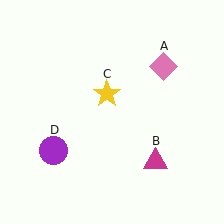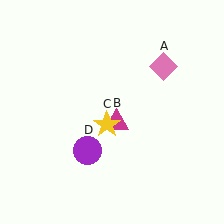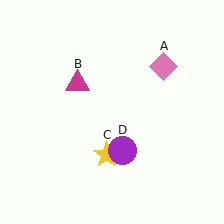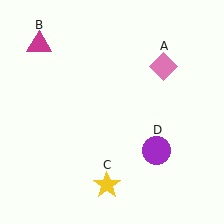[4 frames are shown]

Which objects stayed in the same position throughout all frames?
Pink diamond (object A) remained stationary.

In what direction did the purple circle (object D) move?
The purple circle (object D) moved right.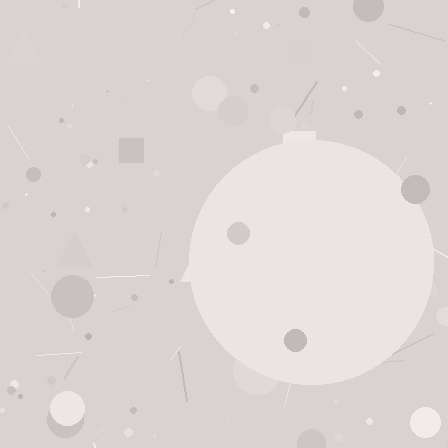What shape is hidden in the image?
A circle is hidden in the image.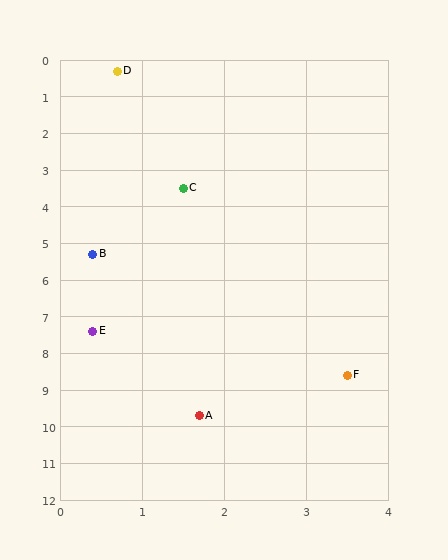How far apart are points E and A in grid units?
Points E and A are about 2.6 grid units apart.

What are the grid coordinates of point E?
Point E is at approximately (0.4, 7.4).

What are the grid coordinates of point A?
Point A is at approximately (1.7, 9.7).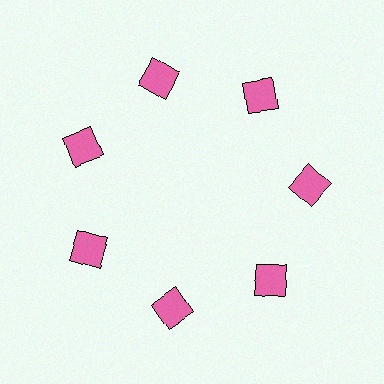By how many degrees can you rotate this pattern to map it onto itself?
The pattern maps onto itself every 51 degrees of rotation.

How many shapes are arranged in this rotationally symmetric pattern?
There are 7 shapes, arranged in 7 groups of 1.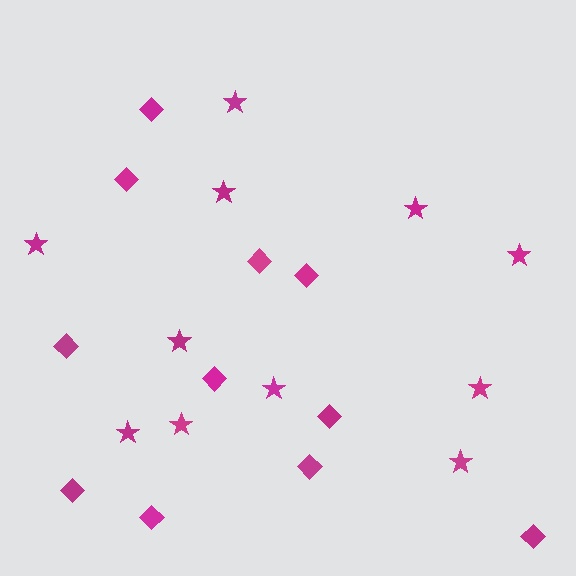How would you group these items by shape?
There are 2 groups: one group of diamonds (11) and one group of stars (11).